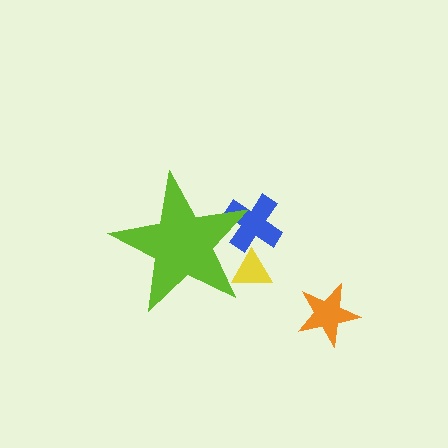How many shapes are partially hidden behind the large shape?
2 shapes are partially hidden.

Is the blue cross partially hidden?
Yes, the blue cross is partially hidden behind the lime star.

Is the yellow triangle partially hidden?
Yes, the yellow triangle is partially hidden behind the lime star.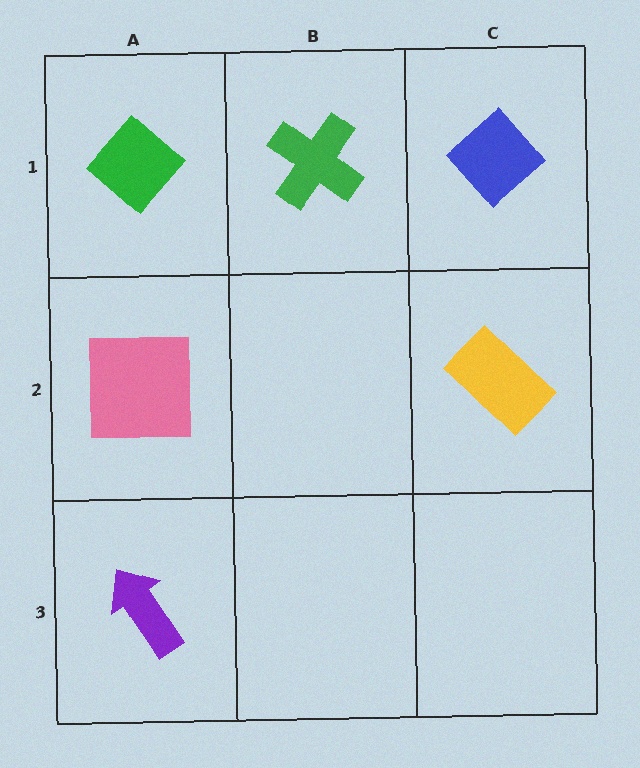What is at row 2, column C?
A yellow rectangle.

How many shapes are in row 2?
2 shapes.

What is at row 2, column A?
A pink square.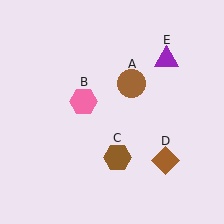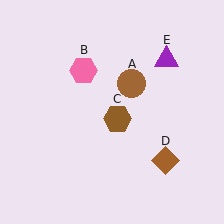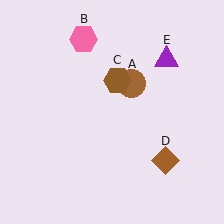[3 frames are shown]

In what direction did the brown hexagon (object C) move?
The brown hexagon (object C) moved up.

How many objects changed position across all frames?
2 objects changed position: pink hexagon (object B), brown hexagon (object C).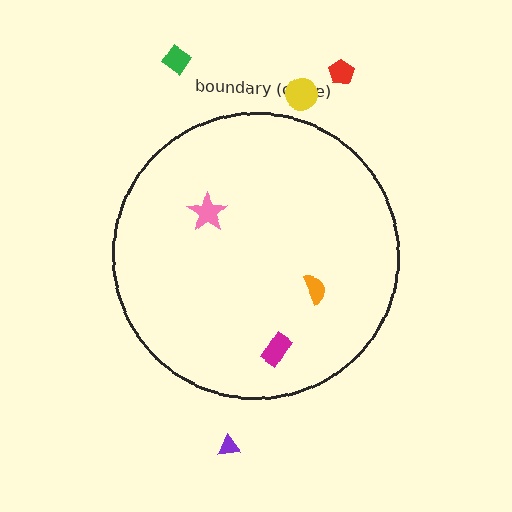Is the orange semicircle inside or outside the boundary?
Inside.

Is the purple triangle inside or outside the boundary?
Outside.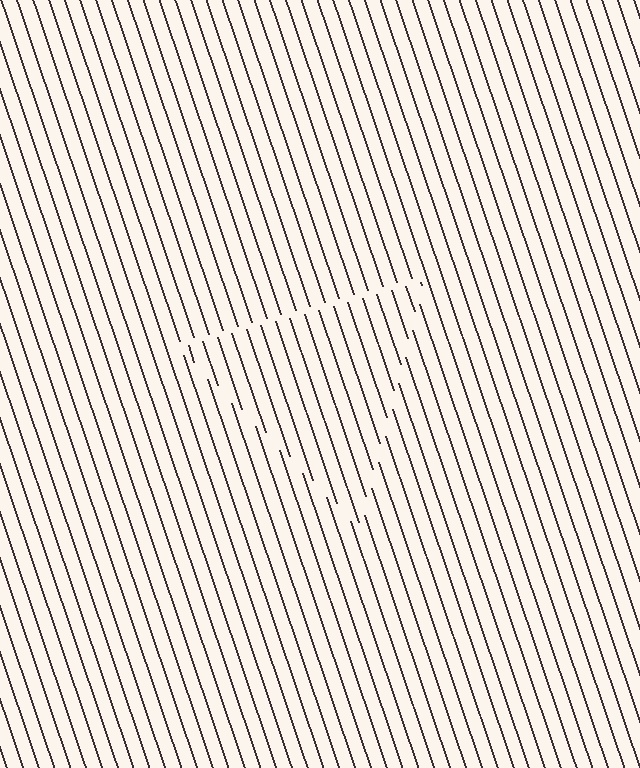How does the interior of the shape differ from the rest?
The interior of the shape contains the same grating, shifted by half a period — the contour is defined by the phase discontinuity where line-ends from the inner and outer gratings abut.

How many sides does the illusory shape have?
3 sides — the line-ends trace a triangle.